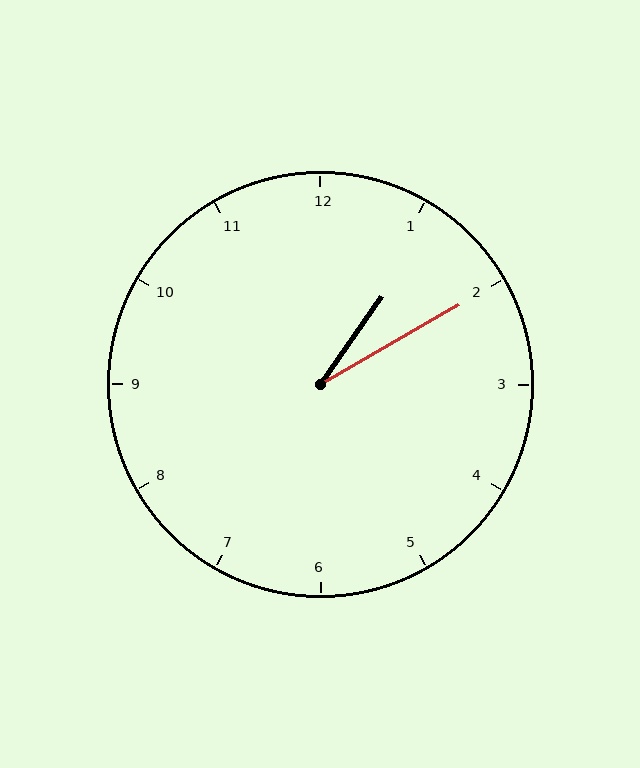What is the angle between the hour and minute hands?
Approximately 25 degrees.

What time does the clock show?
1:10.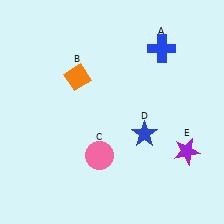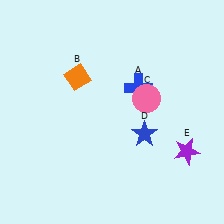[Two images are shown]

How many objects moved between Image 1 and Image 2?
2 objects moved between the two images.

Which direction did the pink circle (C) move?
The pink circle (C) moved up.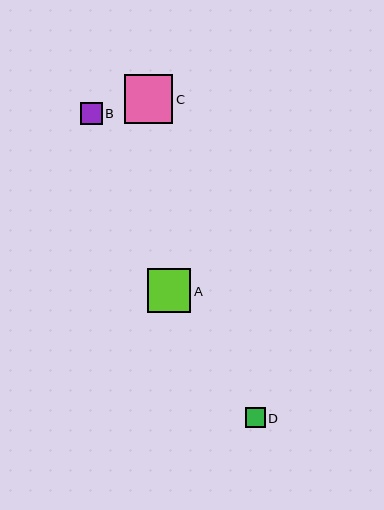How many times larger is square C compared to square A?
Square C is approximately 1.1 times the size of square A.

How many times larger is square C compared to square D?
Square C is approximately 2.5 times the size of square D.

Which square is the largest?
Square C is the largest with a size of approximately 49 pixels.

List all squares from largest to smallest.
From largest to smallest: C, A, B, D.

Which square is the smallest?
Square D is the smallest with a size of approximately 20 pixels.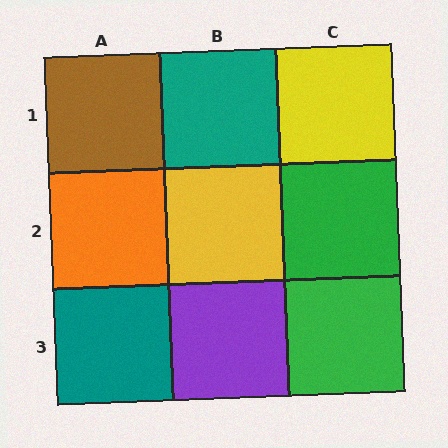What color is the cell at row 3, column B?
Purple.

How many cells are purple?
1 cell is purple.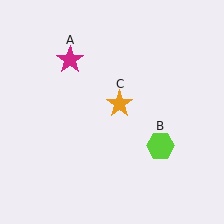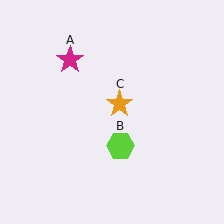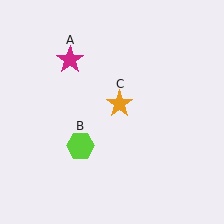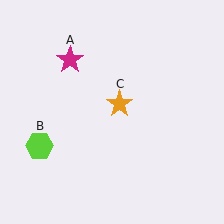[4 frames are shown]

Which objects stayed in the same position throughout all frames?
Magenta star (object A) and orange star (object C) remained stationary.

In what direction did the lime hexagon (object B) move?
The lime hexagon (object B) moved left.